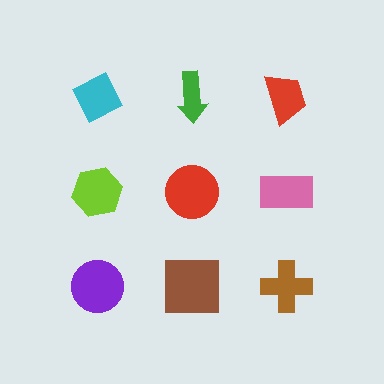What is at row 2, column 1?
A lime hexagon.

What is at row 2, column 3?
A pink rectangle.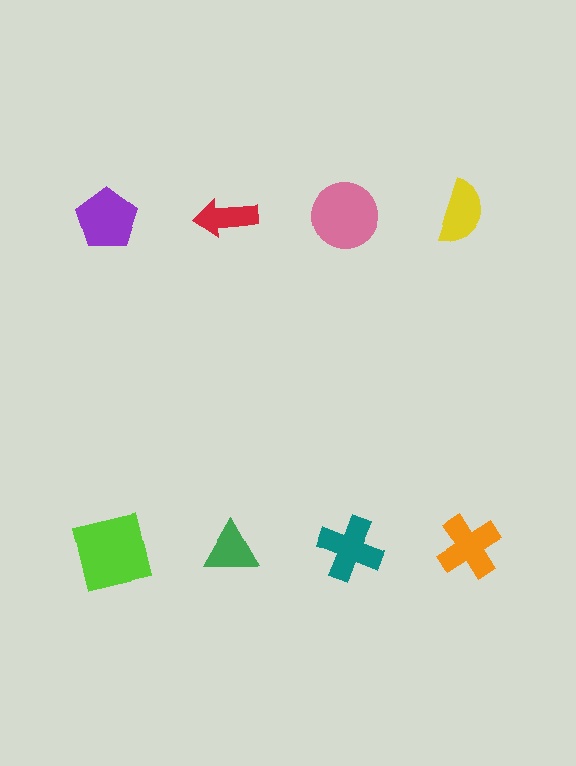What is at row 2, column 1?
A lime square.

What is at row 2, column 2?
A green triangle.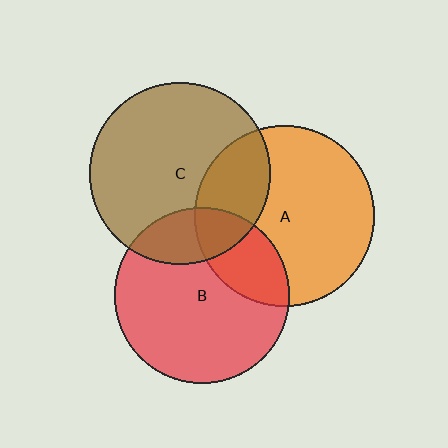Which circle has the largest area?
Circle C (brown).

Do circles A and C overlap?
Yes.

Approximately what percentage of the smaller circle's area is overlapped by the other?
Approximately 25%.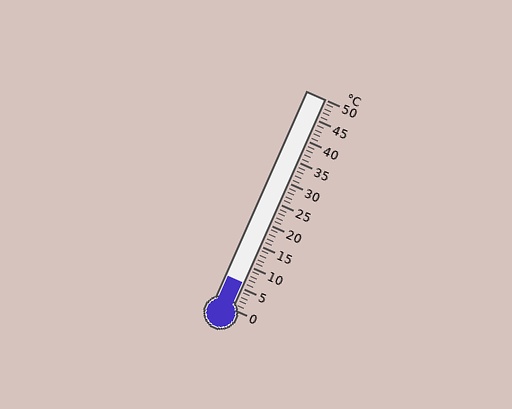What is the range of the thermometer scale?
The thermometer scale ranges from 0°C to 50°C.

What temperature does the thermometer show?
The thermometer shows approximately 6°C.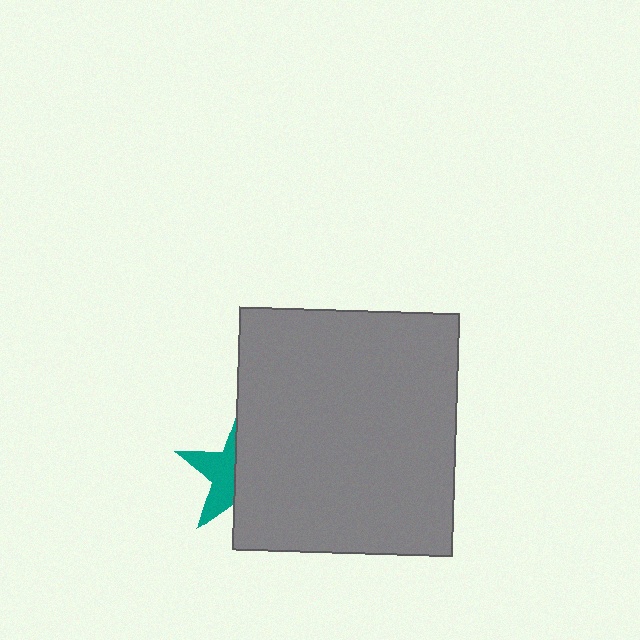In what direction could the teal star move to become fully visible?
The teal star could move left. That would shift it out from behind the gray rectangle entirely.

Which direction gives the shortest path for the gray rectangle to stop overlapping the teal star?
Moving right gives the shortest separation.